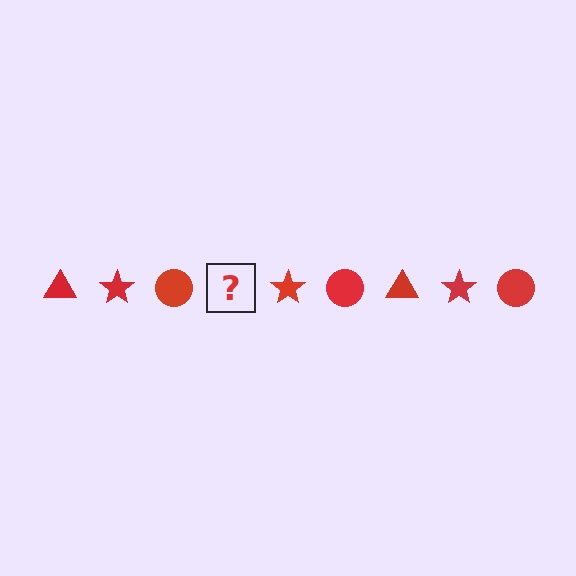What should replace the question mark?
The question mark should be replaced with a red triangle.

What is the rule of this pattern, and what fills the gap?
The rule is that the pattern cycles through triangle, star, circle shapes in red. The gap should be filled with a red triangle.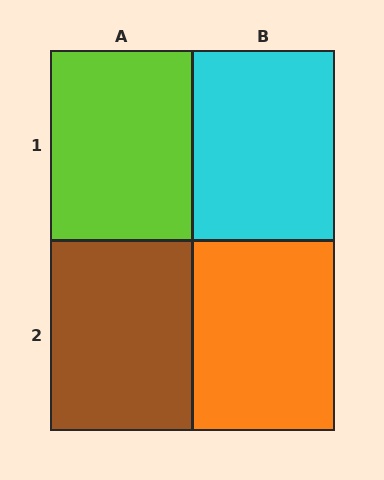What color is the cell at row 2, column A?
Brown.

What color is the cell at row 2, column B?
Orange.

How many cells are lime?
1 cell is lime.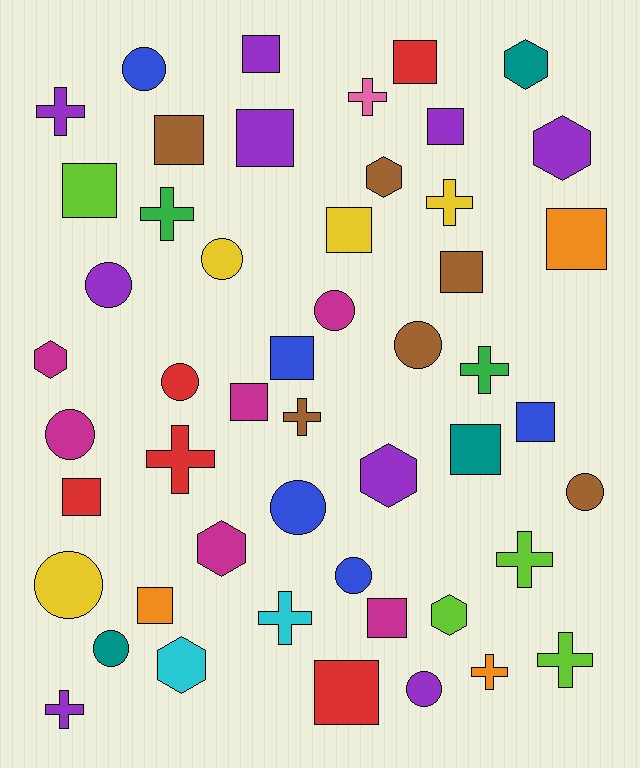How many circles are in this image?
There are 13 circles.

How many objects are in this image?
There are 50 objects.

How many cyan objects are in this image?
There are 2 cyan objects.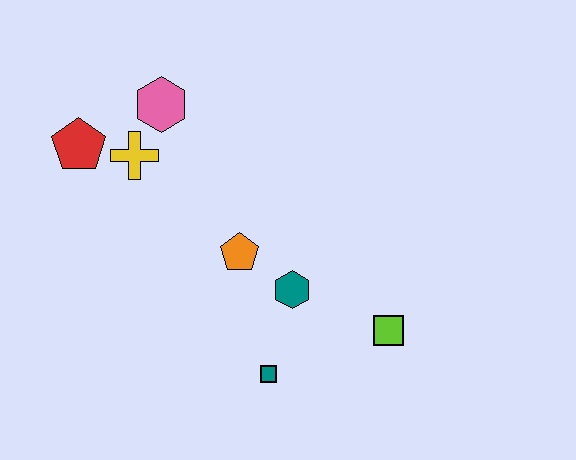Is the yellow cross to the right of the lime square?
No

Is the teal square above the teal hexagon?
No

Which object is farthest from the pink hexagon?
The lime square is farthest from the pink hexagon.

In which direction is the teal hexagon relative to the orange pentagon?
The teal hexagon is to the right of the orange pentagon.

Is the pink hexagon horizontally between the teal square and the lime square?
No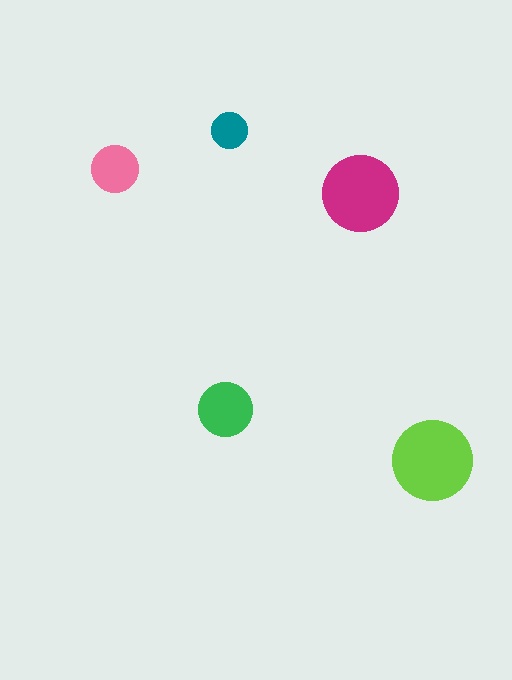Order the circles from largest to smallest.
the lime one, the magenta one, the green one, the pink one, the teal one.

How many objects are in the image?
There are 5 objects in the image.